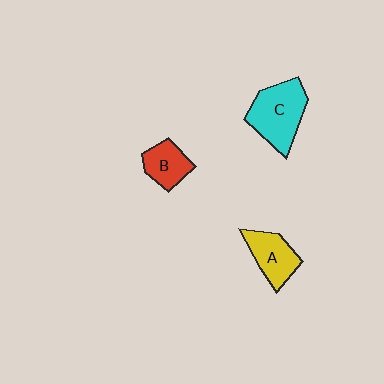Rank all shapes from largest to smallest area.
From largest to smallest: C (cyan), A (yellow), B (red).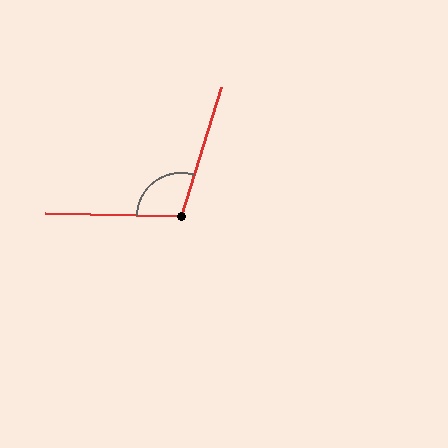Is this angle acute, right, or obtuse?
It is obtuse.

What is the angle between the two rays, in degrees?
Approximately 106 degrees.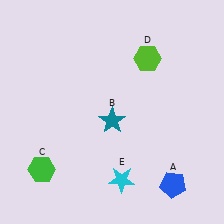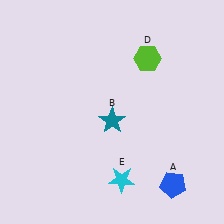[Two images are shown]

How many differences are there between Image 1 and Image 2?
There is 1 difference between the two images.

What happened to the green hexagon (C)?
The green hexagon (C) was removed in Image 2. It was in the bottom-left area of Image 1.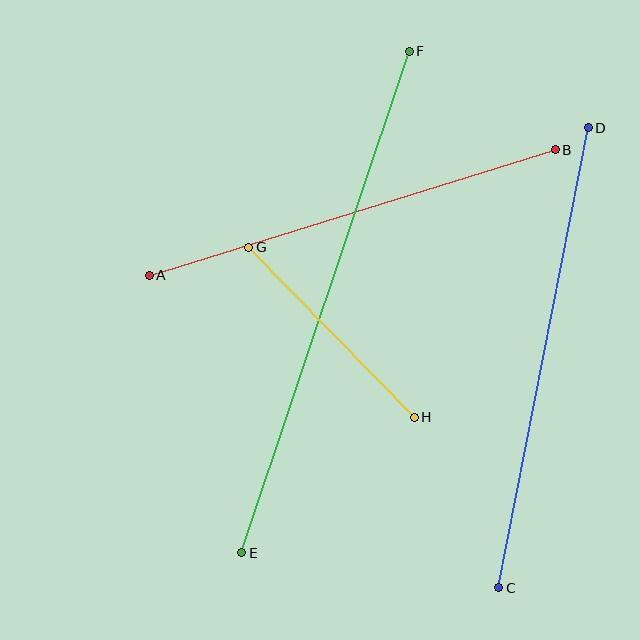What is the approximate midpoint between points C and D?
The midpoint is at approximately (543, 358) pixels.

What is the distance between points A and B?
The distance is approximately 425 pixels.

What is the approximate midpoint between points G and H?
The midpoint is at approximately (331, 332) pixels.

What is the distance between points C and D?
The distance is approximately 469 pixels.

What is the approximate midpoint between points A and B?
The midpoint is at approximately (352, 212) pixels.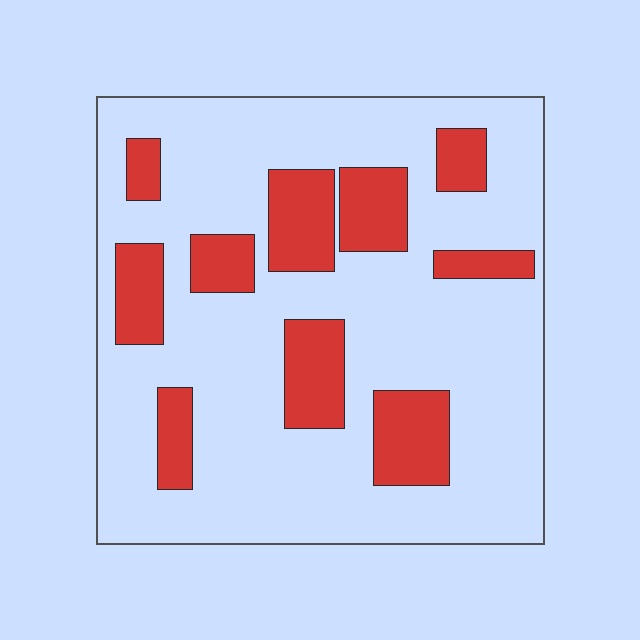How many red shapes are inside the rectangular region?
10.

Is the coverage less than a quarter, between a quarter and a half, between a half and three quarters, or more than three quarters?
Less than a quarter.